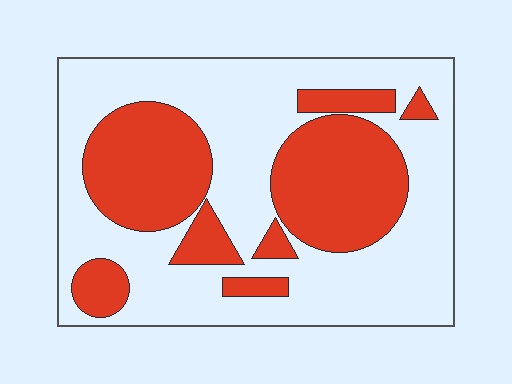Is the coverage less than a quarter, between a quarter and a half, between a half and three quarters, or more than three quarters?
Between a quarter and a half.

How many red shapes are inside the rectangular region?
8.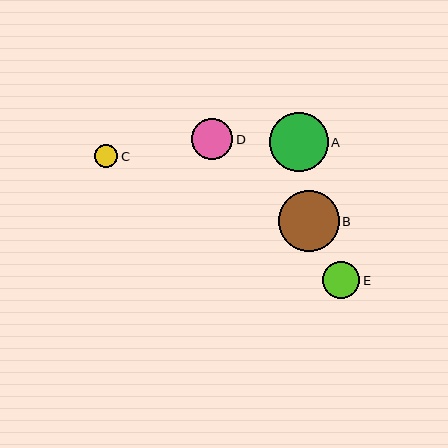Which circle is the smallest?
Circle C is the smallest with a size of approximately 23 pixels.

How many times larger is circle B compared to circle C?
Circle B is approximately 2.6 times the size of circle C.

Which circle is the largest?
Circle B is the largest with a size of approximately 61 pixels.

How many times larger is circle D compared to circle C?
Circle D is approximately 1.8 times the size of circle C.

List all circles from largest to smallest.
From largest to smallest: B, A, D, E, C.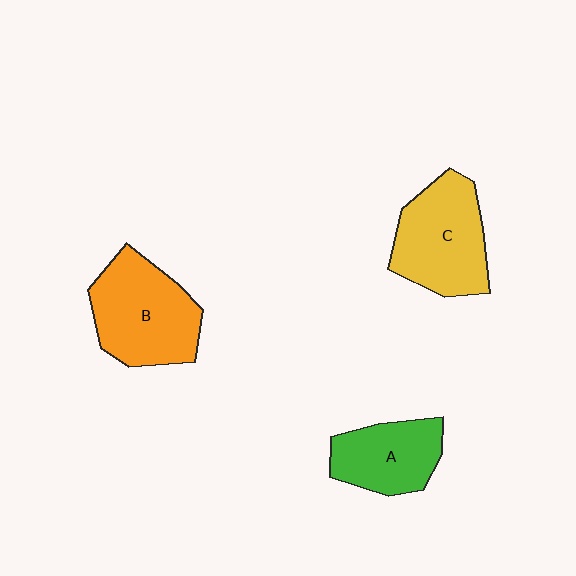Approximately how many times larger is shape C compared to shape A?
Approximately 1.3 times.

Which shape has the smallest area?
Shape A (green).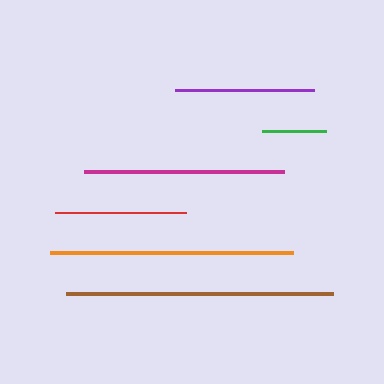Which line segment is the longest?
The brown line is the longest at approximately 267 pixels.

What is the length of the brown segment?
The brown segment is approximately 267 pixels long.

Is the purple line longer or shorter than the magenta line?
The magenta line is longer than the purple line.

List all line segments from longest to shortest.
From longest to shortest: brown, orange, magenta, purple, red, green.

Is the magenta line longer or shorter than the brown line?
The brown line is longer than the magenta line.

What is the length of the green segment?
The green segment is approximately 64 pixels long.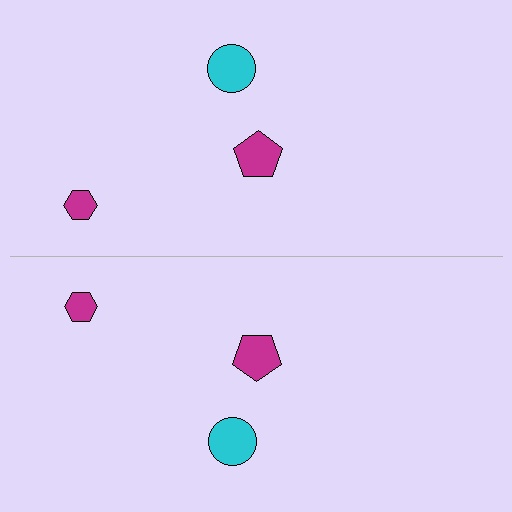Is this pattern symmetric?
Yes, this pattern has bilateral (reflection) symmetry.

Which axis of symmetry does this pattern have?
The pattern has a horizontal axis of symmetry running through the center of the image.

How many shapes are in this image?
There are 6 shapes in this image.